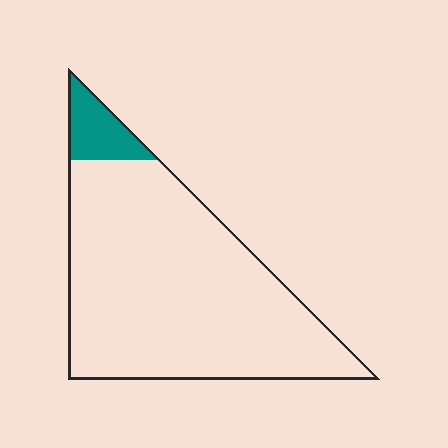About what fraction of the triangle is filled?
About one tenth (1/10).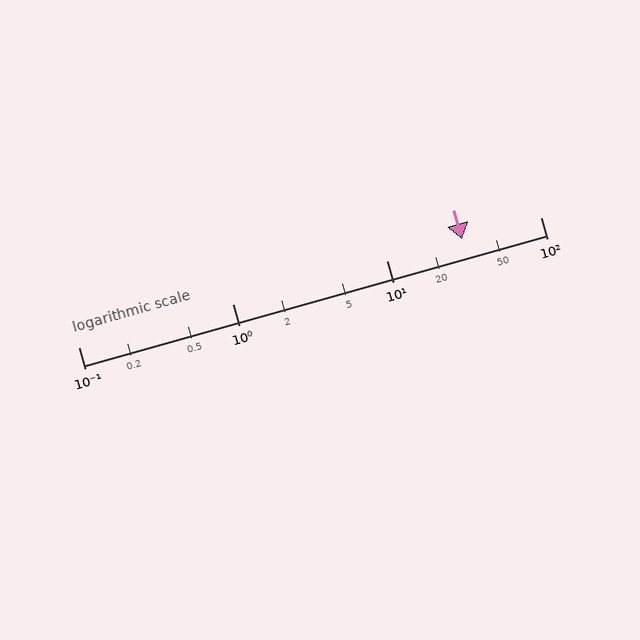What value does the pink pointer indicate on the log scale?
The pointer indicates approximately 31.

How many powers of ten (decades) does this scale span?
The scale spans 3 decades, from 0.1 to 100.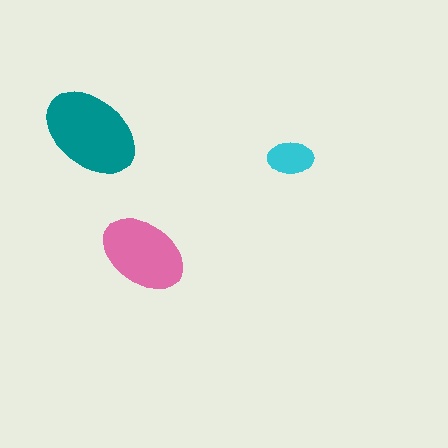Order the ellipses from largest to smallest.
the teal one, the pink one, the cyan one.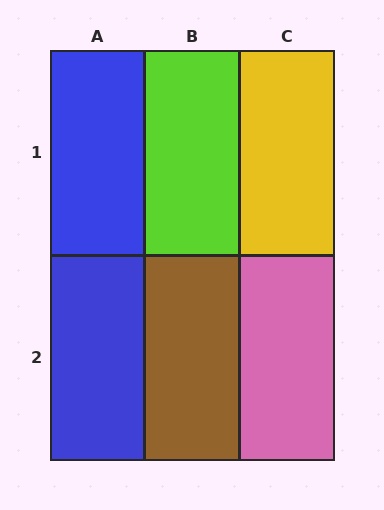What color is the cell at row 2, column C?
Pink.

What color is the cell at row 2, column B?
Brown.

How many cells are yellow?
1 cell is yellow.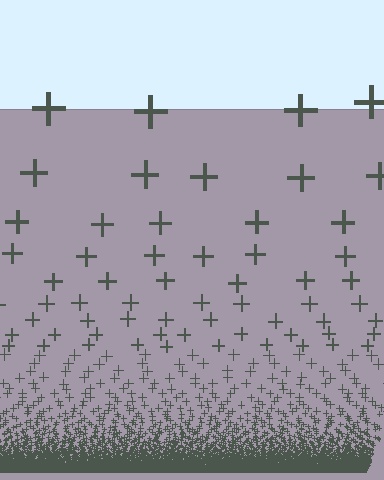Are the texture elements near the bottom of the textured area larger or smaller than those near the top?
Smaller. The gradient is inverted — elements near the bottom are smaller and denser.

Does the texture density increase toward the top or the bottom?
Density increases toward the bottom.